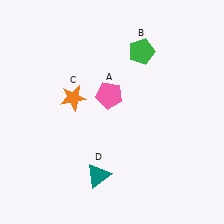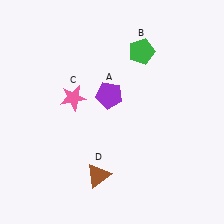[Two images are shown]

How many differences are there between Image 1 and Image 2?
There are 3 differences between the two images.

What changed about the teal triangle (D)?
In Image 1, D is teal. In Image 2, it changed to brown.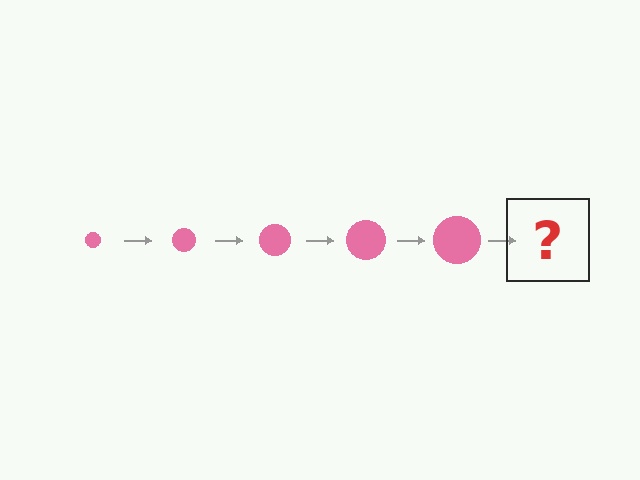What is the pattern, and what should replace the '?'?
The pattern is that the circle gets progressively larger each step. The '?' should be a pink circle, larger than the previous one.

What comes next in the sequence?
The next element should be a pink circle, larger than the previous one.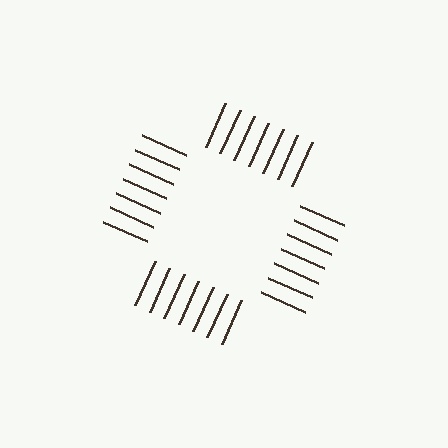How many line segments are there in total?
28 — 7 along each of the 4 edges.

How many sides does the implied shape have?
4 sides — the line-ends trace a square.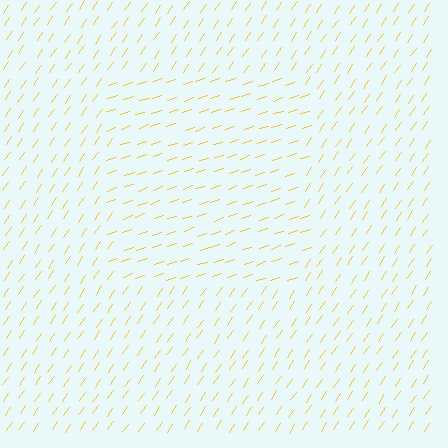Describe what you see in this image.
The image is filled with small yellow line segments. A rectangle region in the image has lines oriented differently from the surrounding lines, creating a visible texture boundary.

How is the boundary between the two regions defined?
The boundary is defined purely by a change in line orientation (approximately 37 degrees difference). All lines are the same color and thickness.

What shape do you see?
I see a rectangle.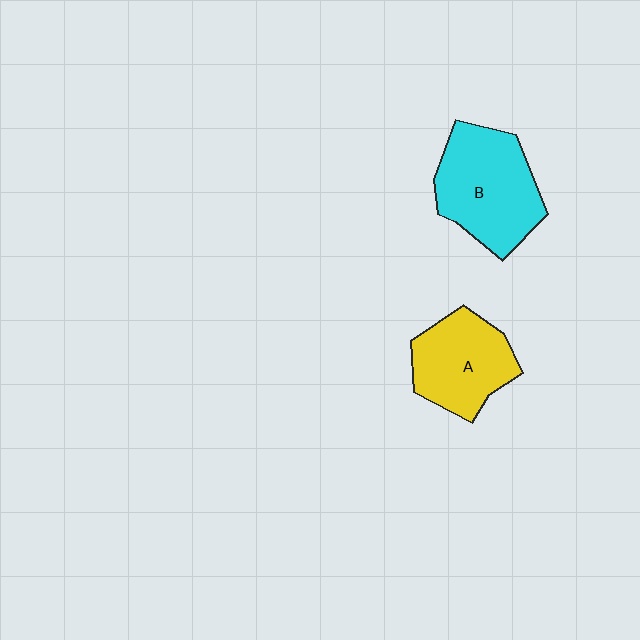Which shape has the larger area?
Shape B (cyan).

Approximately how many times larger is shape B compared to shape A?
Approximately 1.2 times.